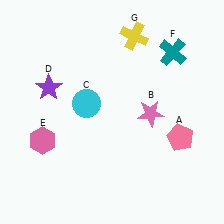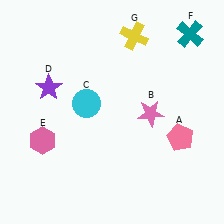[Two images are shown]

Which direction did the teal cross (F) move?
The teal cross (F) moved up.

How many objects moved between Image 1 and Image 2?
1 object moved between the two images.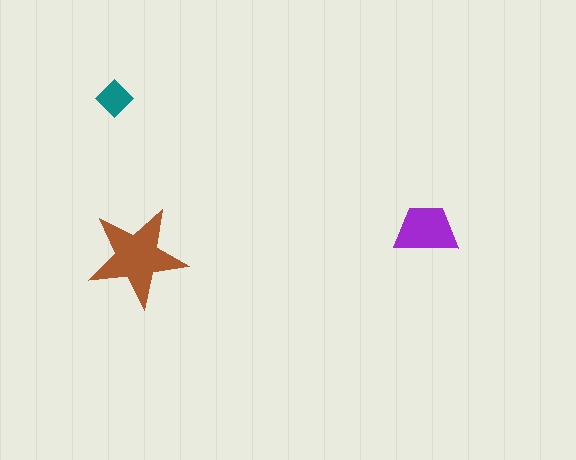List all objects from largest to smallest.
The brown star, the purple trapezoid, the teal diamond.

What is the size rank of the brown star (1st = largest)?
1st.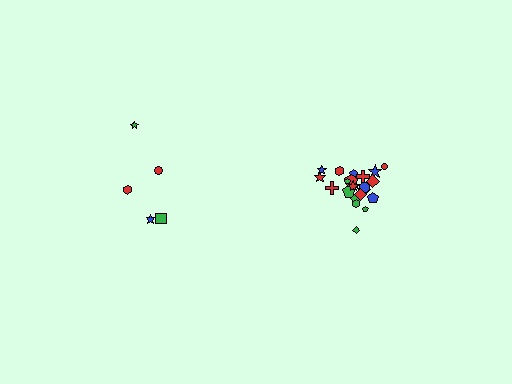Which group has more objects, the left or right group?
The right group.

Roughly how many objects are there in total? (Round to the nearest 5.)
Roughly 25 objects in total.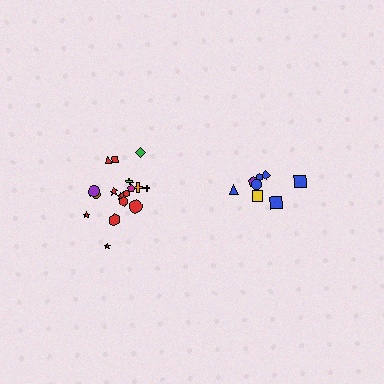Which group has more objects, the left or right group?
The left group.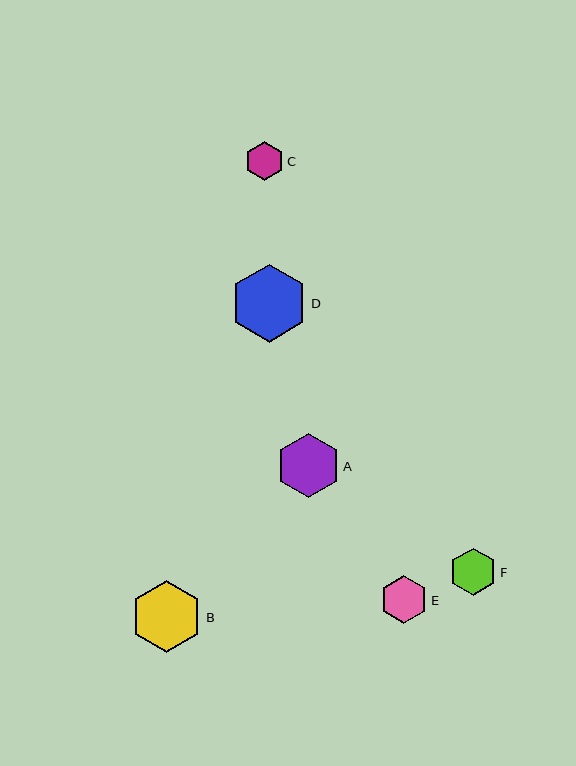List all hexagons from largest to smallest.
From largest to smallest: D, B, A, E, F, C.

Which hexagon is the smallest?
Hexagon C is the smallest with a size of approximately 39 pixels.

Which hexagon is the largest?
Hexagon D is the largest with a size of approximately 78 pixels.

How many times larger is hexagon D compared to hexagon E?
Hexagon D is approximately 1.6 times the size of hexagon E.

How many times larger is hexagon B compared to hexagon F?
Hexagon B is approximately 1.5 times the size of hexagon F.